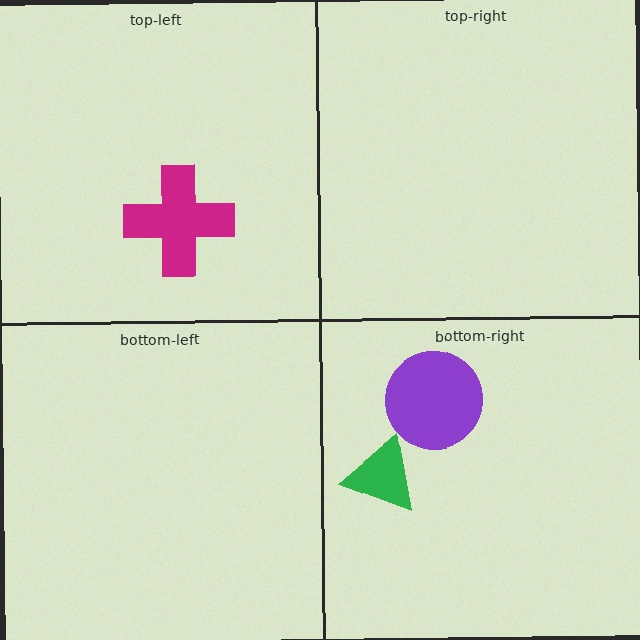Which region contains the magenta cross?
The top-left region.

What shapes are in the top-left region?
The magenta cross.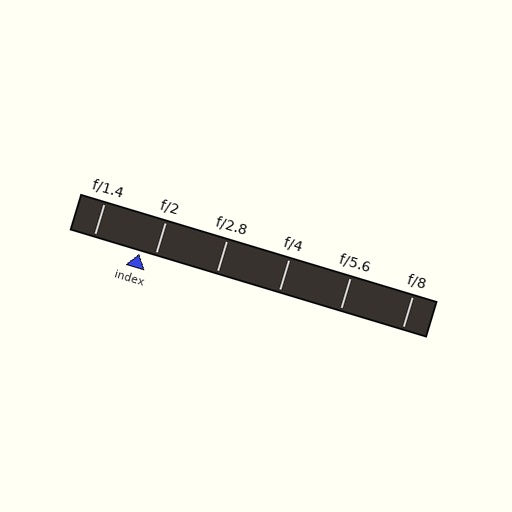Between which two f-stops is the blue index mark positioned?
The index mark is between f/1.4 and f/2.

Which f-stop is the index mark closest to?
The index mark is closest to f/2.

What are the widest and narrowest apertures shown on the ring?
The widest aperture shown is f/1.4 and the narrowest is f/8.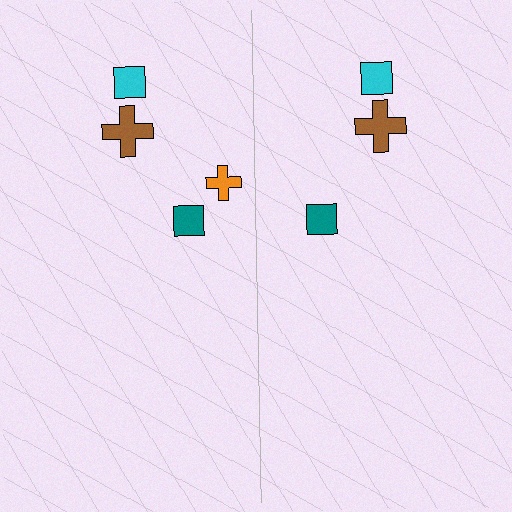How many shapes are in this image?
There are 7 shapes in this image.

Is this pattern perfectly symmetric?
No, the pattern is not perfectly symmetric. A orange cross is missing from the right side.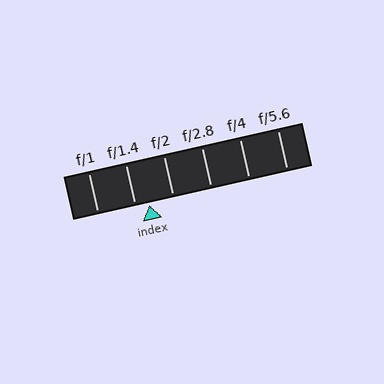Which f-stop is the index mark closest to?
The index mark is closest to f/1.4.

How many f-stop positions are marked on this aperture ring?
There are 6 f-stop positions marked.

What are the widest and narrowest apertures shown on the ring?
The widest aperture shown is f/1 and the narrowest is f/5.6.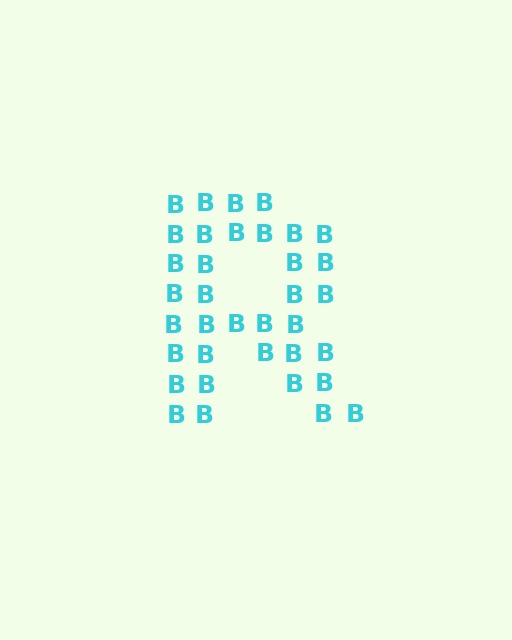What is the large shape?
The large shape is the letter R.